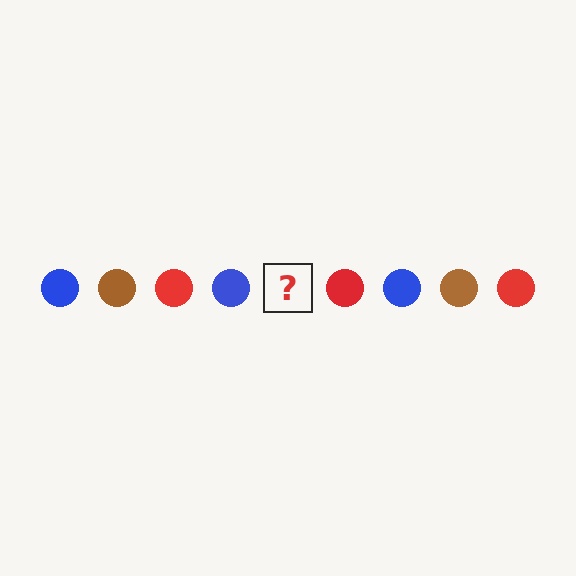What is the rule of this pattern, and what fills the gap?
The rule is that the pattern cycles through blue, brown, red circles. The gap should be filled with a brown circle.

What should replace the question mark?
The question mark should be replaced with a brown circle.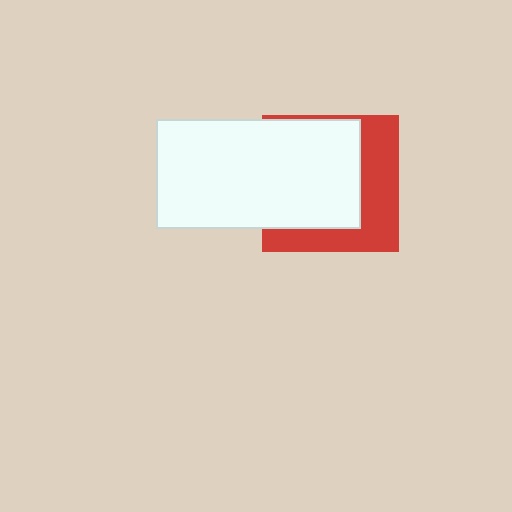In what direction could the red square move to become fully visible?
The red square could move toward the lower-right. That would shift it out from behind the white rectangle entirely.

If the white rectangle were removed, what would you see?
You would see the complete red square.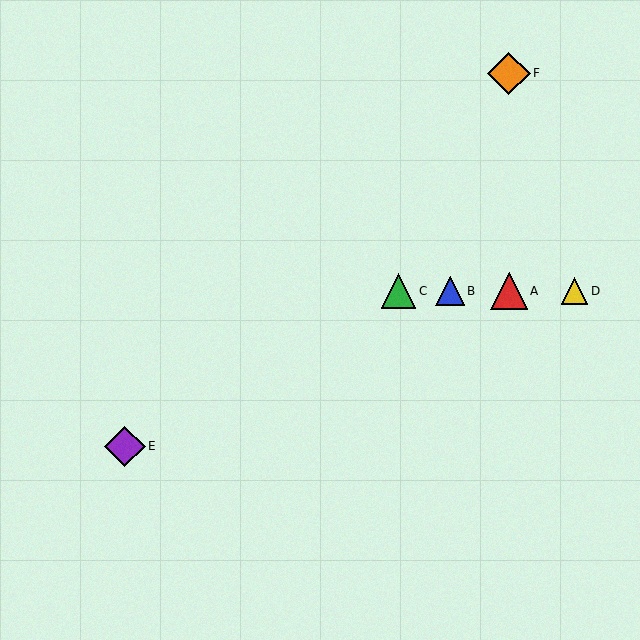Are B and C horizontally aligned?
Yes, both are at y≈291.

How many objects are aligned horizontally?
4 objects (A, B, C, D) are aligned horizontally.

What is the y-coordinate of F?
Object F is at y≈73.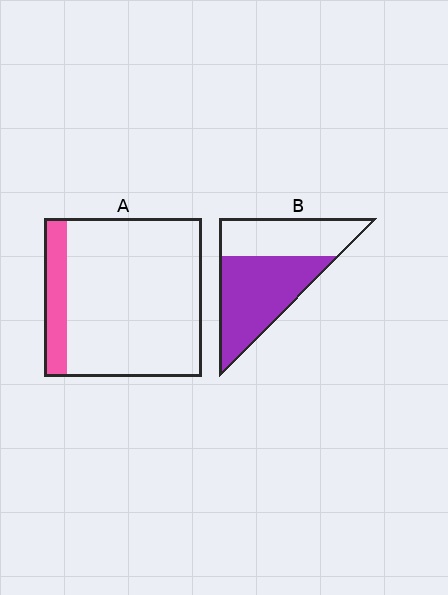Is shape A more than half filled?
No.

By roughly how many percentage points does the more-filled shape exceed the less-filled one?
By roughly 45 percentage points (B over A).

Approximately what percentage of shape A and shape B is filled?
A is approximately 15% and B is approximately 60%.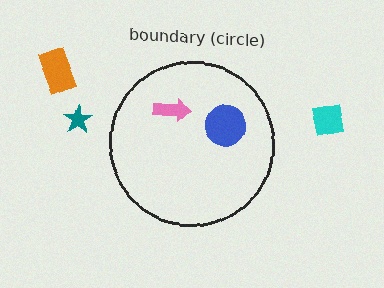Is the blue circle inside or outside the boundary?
Inside.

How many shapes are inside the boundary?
2 inside, 3 outside.